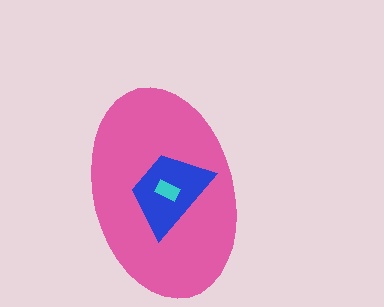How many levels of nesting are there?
3.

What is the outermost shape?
The pink ellipse.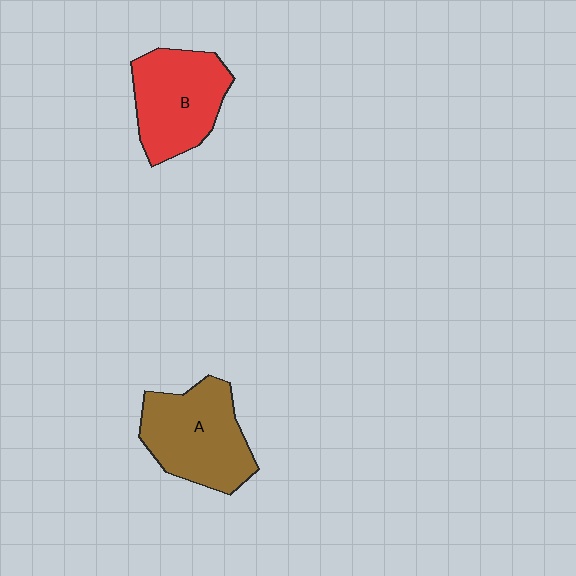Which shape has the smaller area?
Shape B (red).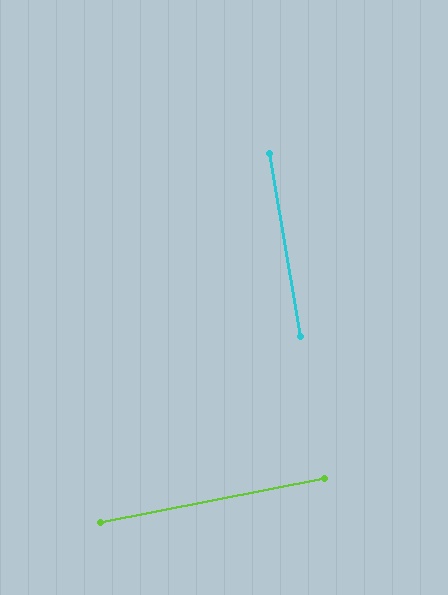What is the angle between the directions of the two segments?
Approximately 88 degrees.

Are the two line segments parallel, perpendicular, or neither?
Perpendicular — they meet at approximately 88°.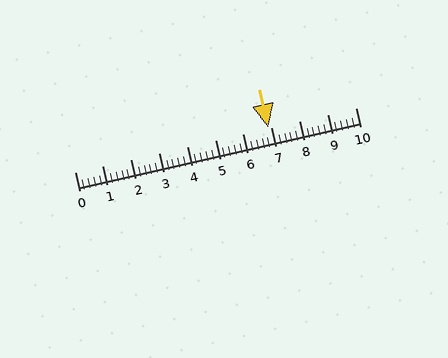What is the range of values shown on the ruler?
The ruler shows values from 0 to 10.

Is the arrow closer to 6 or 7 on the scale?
The arrow is closer to 7.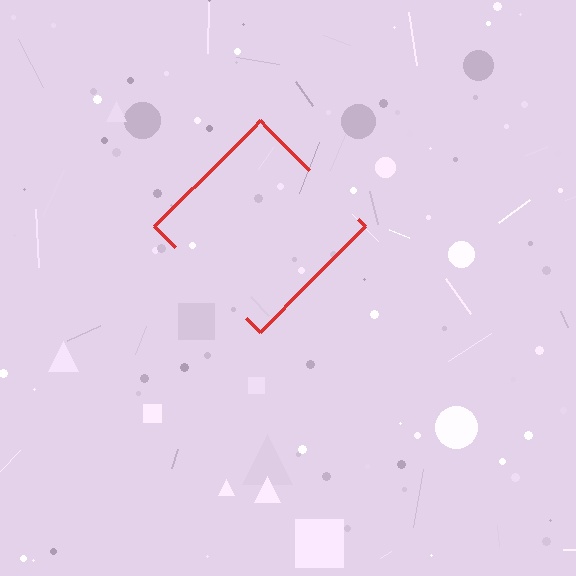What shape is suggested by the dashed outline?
The dashed outline suggests a diamond.